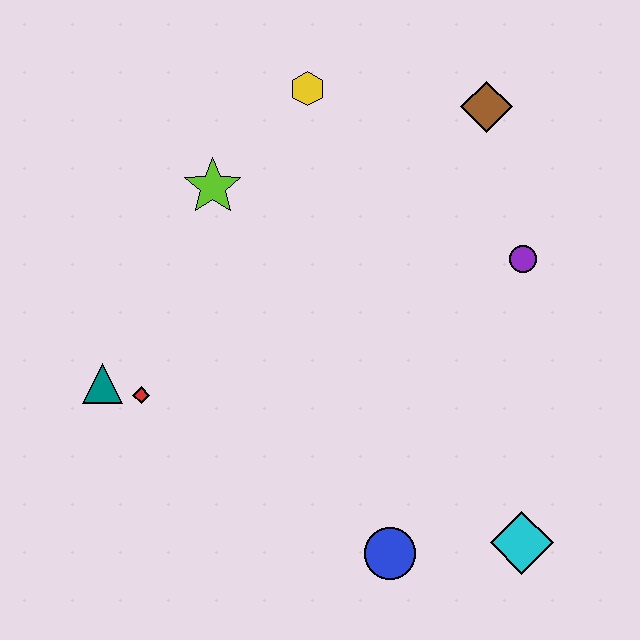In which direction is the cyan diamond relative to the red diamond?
The cyan diamond is to the right of the red diamond.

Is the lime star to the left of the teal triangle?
No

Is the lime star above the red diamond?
Yes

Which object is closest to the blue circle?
The cyan diamond is closest to the blue circle.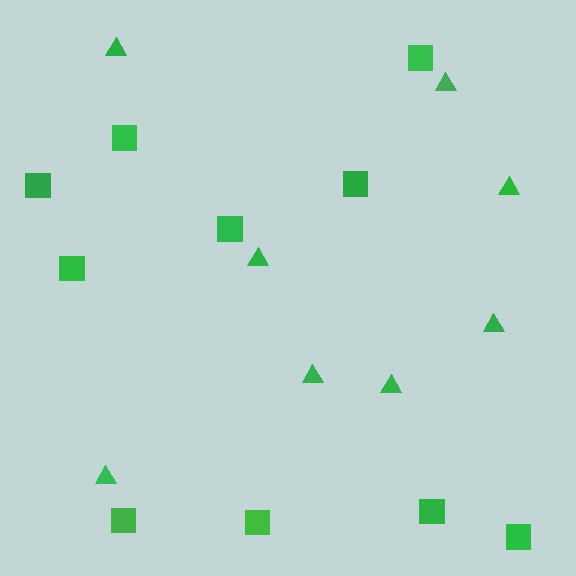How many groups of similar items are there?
There are 2 groups: one group of triangles (8) and one group of squares (10).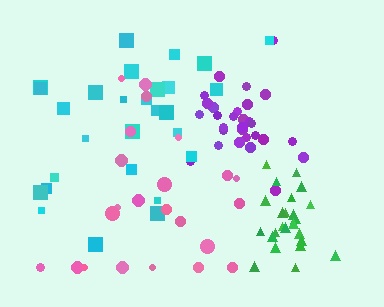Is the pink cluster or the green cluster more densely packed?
Green.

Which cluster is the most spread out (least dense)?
Pink.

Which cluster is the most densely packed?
Green.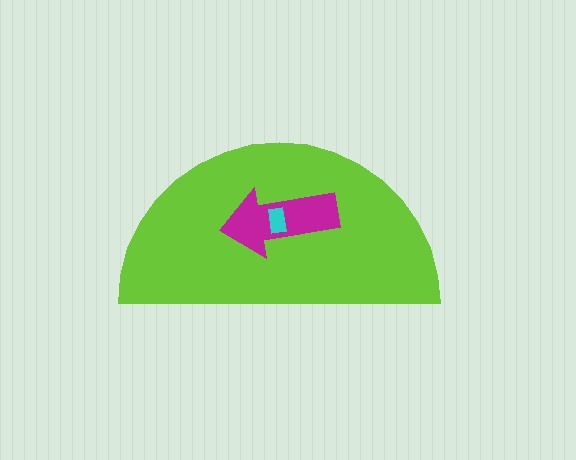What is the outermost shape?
The lime semicircle.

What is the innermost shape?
The cyan rectangle.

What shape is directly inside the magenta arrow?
The cyan rectangle.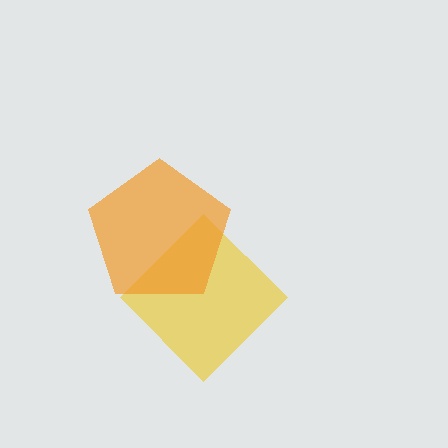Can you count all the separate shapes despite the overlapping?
Yes, there are 2 separate shapes.